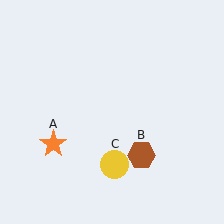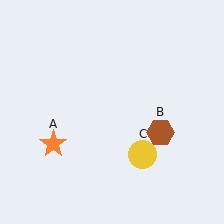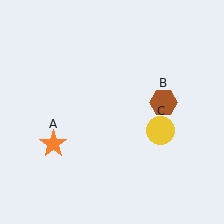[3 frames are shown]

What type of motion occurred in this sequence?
The brown hexagon (object B), yellow circle (object C) rotated counterclockwise around the center of the scene.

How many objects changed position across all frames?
2 objects changed position: brown hexagon (object B), yellow circle (object C).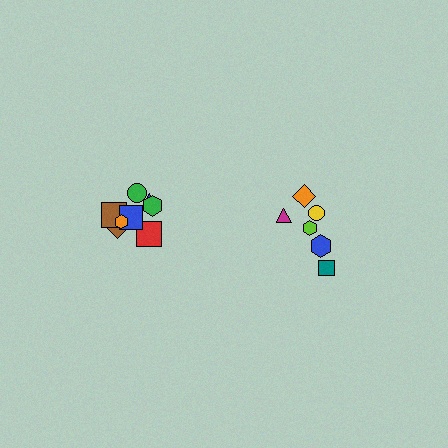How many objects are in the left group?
There are 8 objects.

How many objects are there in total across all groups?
There are 14 objects.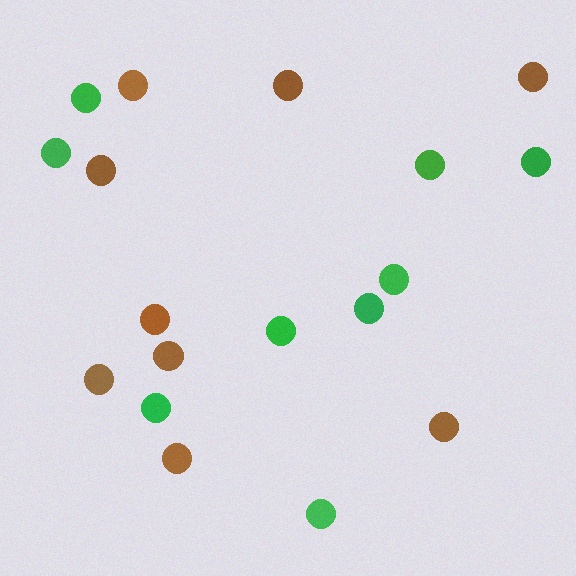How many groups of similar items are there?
There are 2 groups: one group of brown circles (9) and one group of green circles (9).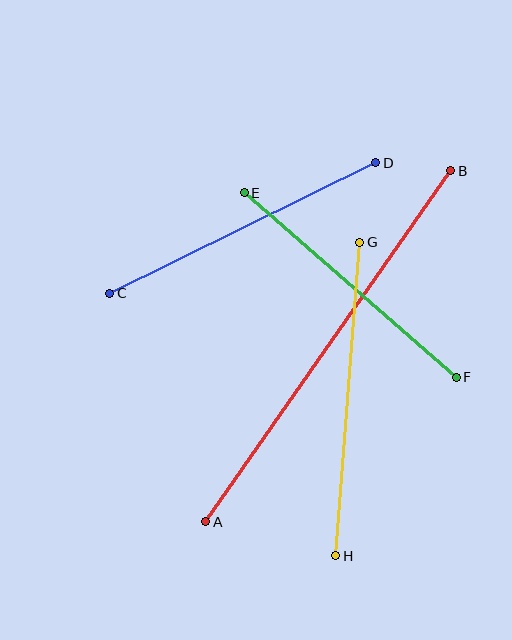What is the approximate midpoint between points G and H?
The midpoint is at approximately (348, 399) pixels.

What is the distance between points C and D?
The distance is approximately 296 pixels.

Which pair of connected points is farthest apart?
Points A and B are farthest apart.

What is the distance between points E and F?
The distance is approximately 281 pixels.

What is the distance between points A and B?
The distance is approximately 428 pixels.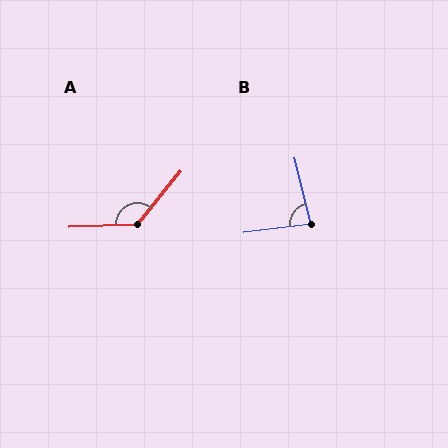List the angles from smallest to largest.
B (83°), A (131°).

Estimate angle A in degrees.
Approximately 131 degrees.